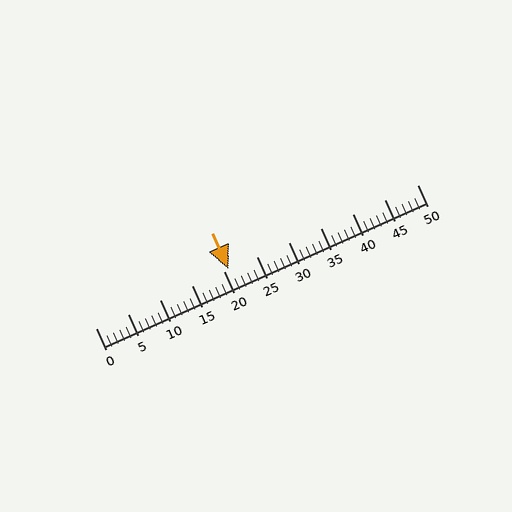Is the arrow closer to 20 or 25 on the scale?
The arrow is closer to 20.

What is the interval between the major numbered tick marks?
The major tick marks are spaced 5 units apart.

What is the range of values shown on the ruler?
The ruler shows values from 0 to 50.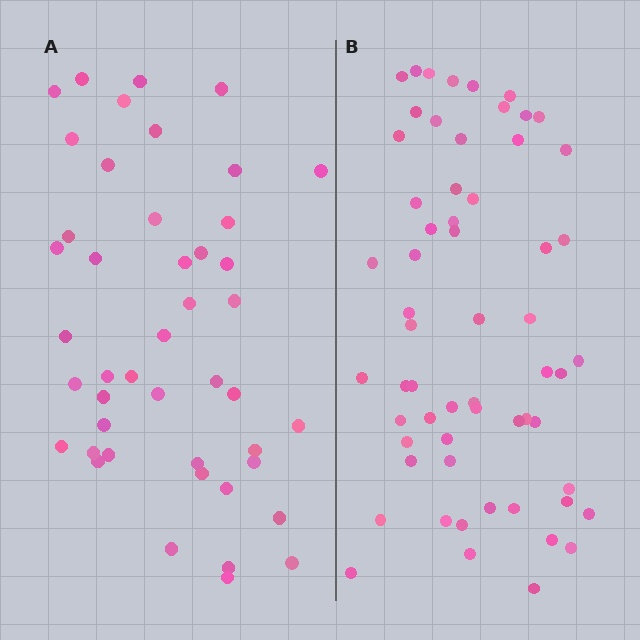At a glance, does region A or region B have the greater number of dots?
Region B (the right region) has more dots.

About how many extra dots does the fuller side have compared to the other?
Region B has approximately 15 more dots than region A.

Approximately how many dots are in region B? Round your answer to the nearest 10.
About 60 dots.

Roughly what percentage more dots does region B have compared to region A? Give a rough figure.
About 35% more.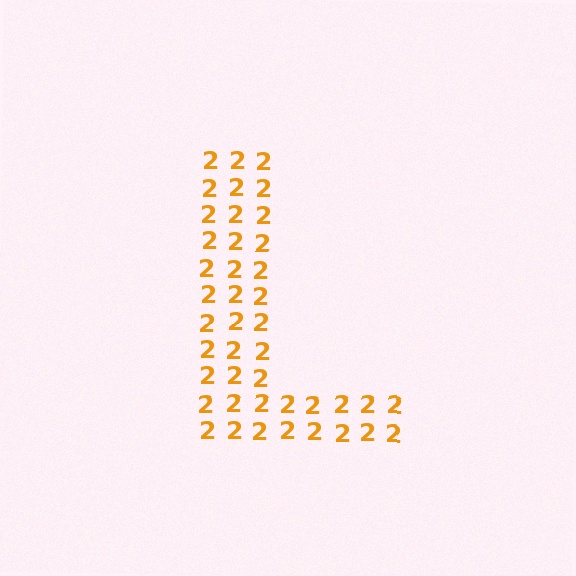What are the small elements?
The small elements are digit 2's.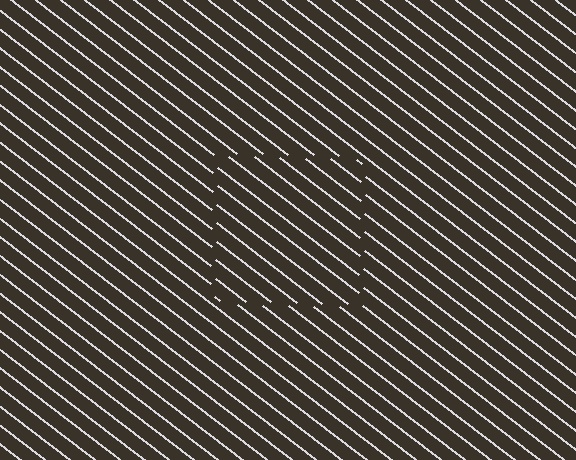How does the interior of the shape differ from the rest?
The interior of the shape contains the same grating, shifted by half a period — the contour is defined by the phase discontinuity where line-ends from the inner and outer gratings abut.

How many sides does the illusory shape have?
4 sides — the line-ends trace a square.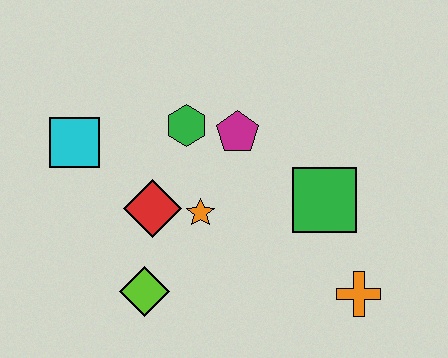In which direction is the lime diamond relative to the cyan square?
The lime diamond is below the cyan square.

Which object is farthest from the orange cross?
The cyan square is farthest from the orange cross.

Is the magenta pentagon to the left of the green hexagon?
No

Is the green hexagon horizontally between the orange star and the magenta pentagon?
No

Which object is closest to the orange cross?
The green square is closest to the orange cross.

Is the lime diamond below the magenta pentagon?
Yes